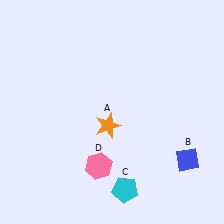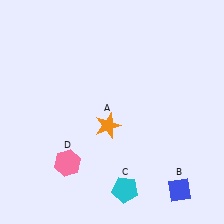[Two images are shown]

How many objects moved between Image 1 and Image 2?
2 objects moved between the two images.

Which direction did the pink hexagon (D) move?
The pink hexagon (D) moved left.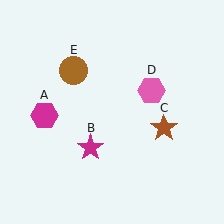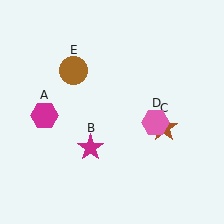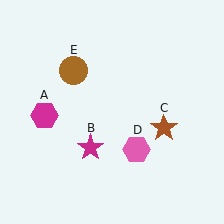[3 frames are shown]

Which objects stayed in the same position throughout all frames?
Magenta hexagon (object A) and magenta star (object B) and brown star (object C) and brown circle (object E) remained stationary.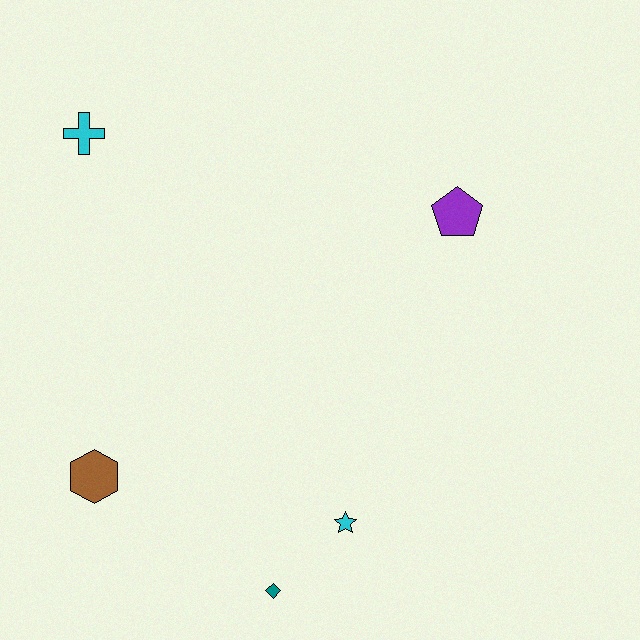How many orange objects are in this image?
There are no orange objects.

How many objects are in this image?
There are 5 objects.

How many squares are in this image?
There are no squares.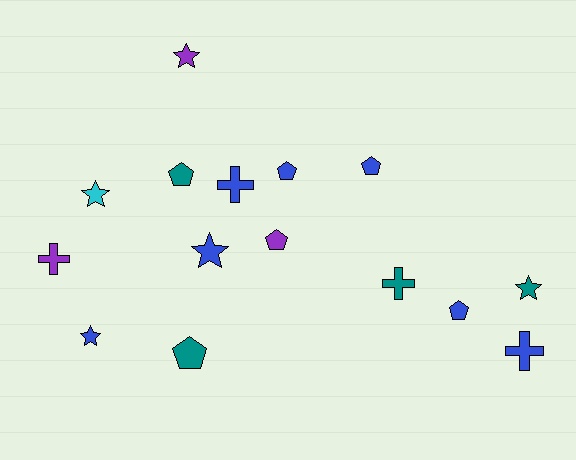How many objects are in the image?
There are 15 objects.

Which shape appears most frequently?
Pentagon, with 6 objects.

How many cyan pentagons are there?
There are no cyan pentagons.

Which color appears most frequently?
Blue, with 7 objects.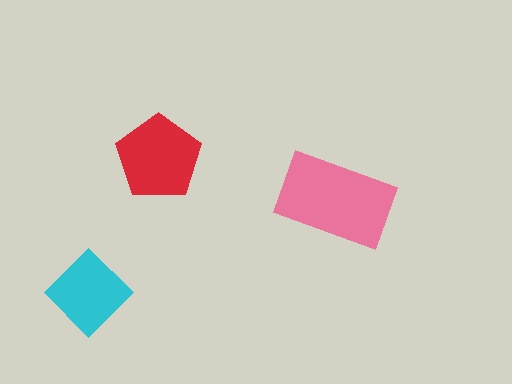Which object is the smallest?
The cyan diamond.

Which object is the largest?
The pink rectangle.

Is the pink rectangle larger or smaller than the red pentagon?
Larger.